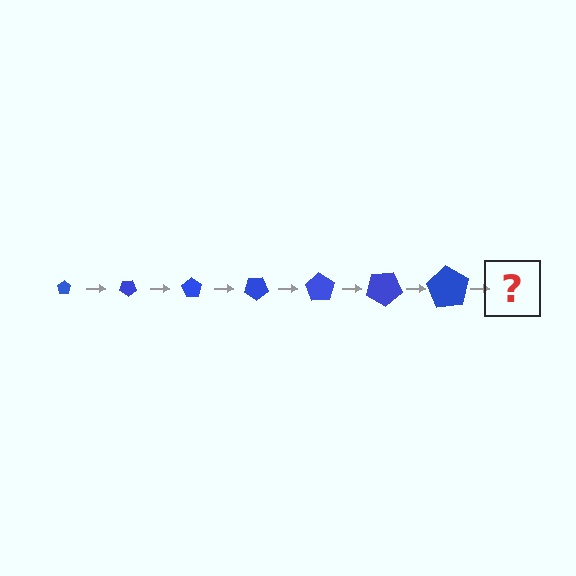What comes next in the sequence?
The next element should be a pentagon, larger than the previous one and rotated 245 degrees from the start.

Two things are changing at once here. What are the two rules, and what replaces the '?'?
The two rules are that the pentagon grows larger each step and it rotates 35 degrees each step. The '?' should be a pentagon, larger than the previous one and rotated 245 degrees from the start.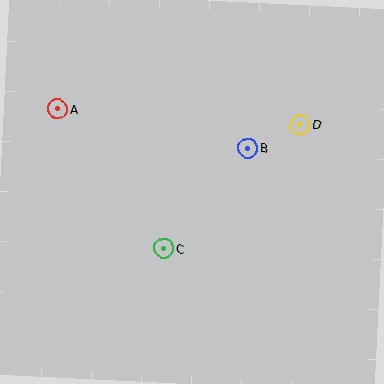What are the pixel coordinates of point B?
Point B is at (248, 148).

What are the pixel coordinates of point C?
Point C is at (164, 248).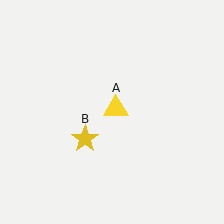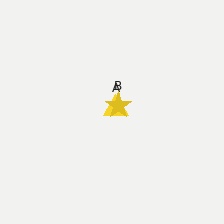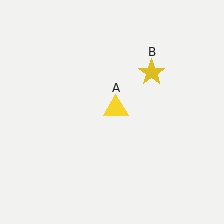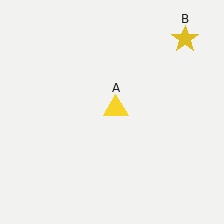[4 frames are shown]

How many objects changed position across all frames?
1 object changed position: yellow star (object B).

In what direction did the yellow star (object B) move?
The yellow star (object B) moved up and to the right.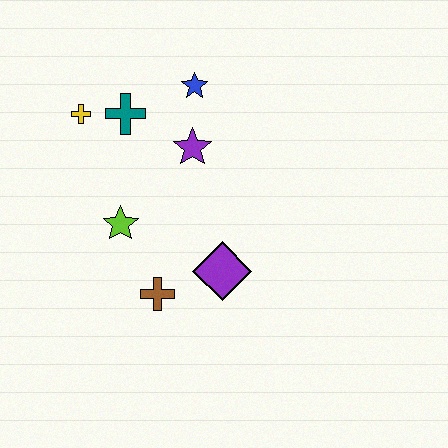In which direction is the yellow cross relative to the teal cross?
The yellow cross is to the left of the teal cross.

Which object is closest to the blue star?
The purple star is closest to the blue star.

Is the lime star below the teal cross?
Yes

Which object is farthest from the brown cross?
The blue star is farthest from the brown cross.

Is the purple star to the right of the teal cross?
Yes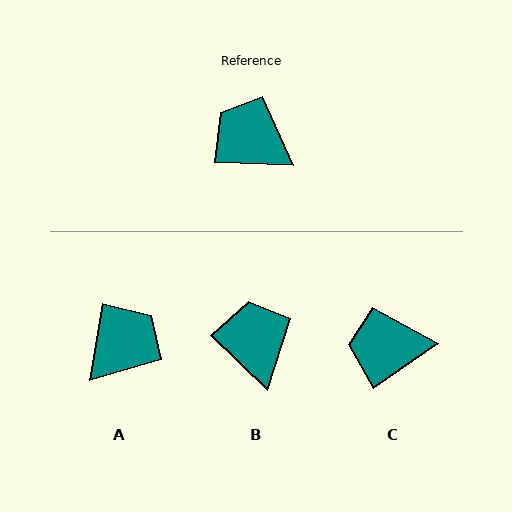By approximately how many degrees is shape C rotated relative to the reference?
Approximately 37 degrees counter-clockwise.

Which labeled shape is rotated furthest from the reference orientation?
A, about 98 degrees away.